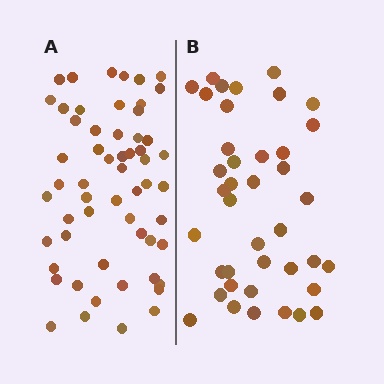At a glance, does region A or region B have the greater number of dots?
Region A (the left region) has more dots.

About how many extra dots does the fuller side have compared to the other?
Region A has approximately 15 more dots than region B.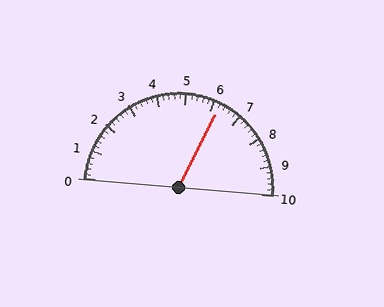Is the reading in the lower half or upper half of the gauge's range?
The reading is in the upper half of the range (0 to 10).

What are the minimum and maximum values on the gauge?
The gauge ranges from 0 to 10.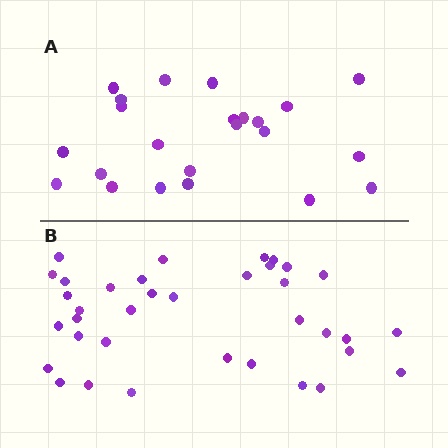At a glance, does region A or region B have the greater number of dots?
Region B (the bottom region) has more dots.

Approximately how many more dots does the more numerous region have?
Region B has approximately 15 more dots than region A.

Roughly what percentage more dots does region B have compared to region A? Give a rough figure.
About 55% more.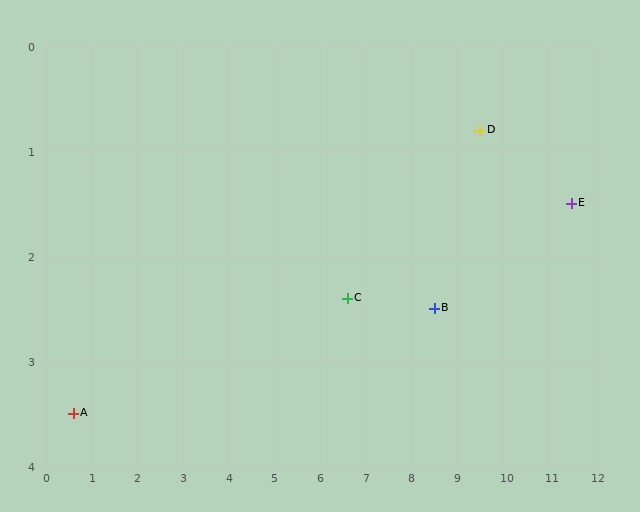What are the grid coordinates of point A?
Point A is at approximately (0.6, 3.5).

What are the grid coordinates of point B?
Point B is at approximately (8.5, 2.5).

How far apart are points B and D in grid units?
Points B and D are about 2.0 grid units apart.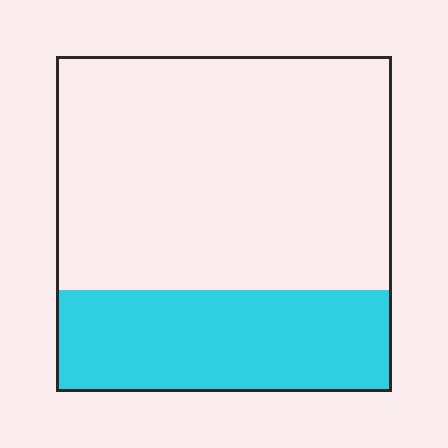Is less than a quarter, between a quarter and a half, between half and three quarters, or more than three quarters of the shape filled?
Between a quarter and a half.